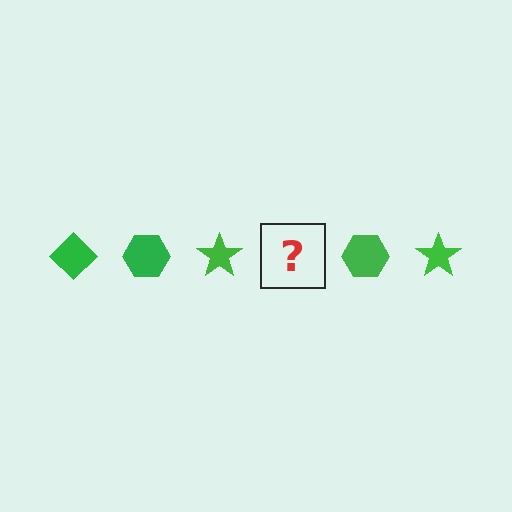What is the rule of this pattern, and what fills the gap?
The rule is that the pattern cycles through diamond, hexagon, star shapes in green. The gap should be filled with a green diamond.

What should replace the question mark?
The question mark should be replaced with a green diamond.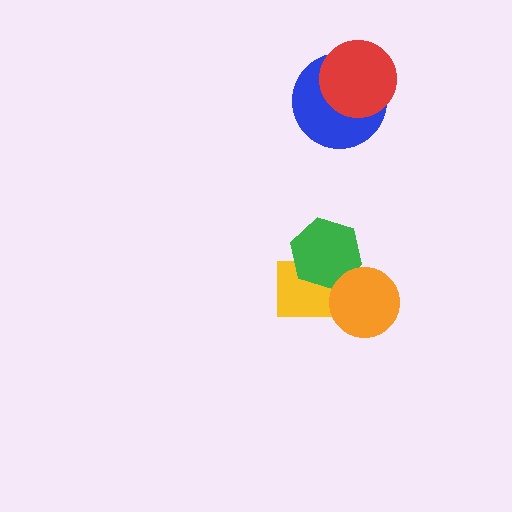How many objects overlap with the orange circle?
1 object overlaps with the orange circle.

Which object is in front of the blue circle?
The red circle is in front of the blue circle.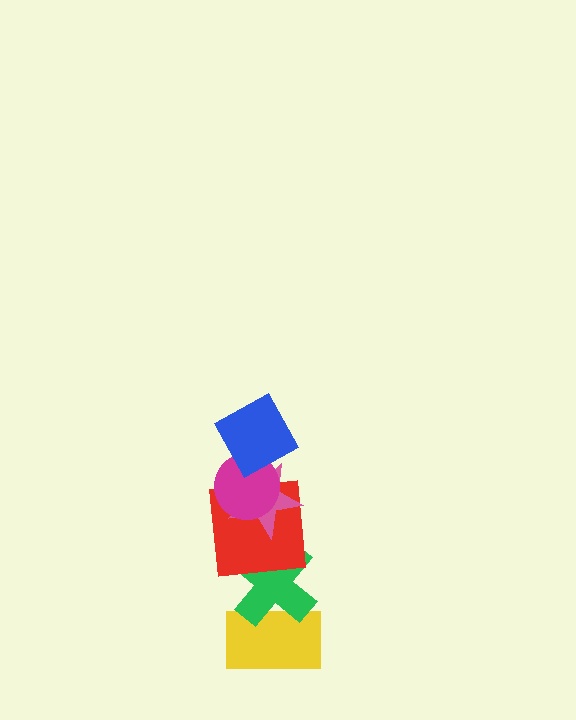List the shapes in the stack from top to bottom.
From top to bottom: the blue square, the magenta circle, the pink star, the red square, the green cross, the yellow rectangle.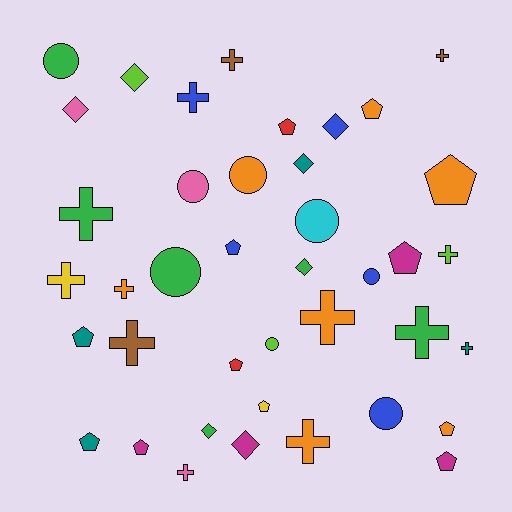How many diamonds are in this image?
There are 7 diamonds.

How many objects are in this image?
There are 40 objects.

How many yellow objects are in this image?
There are 2 yellow objects.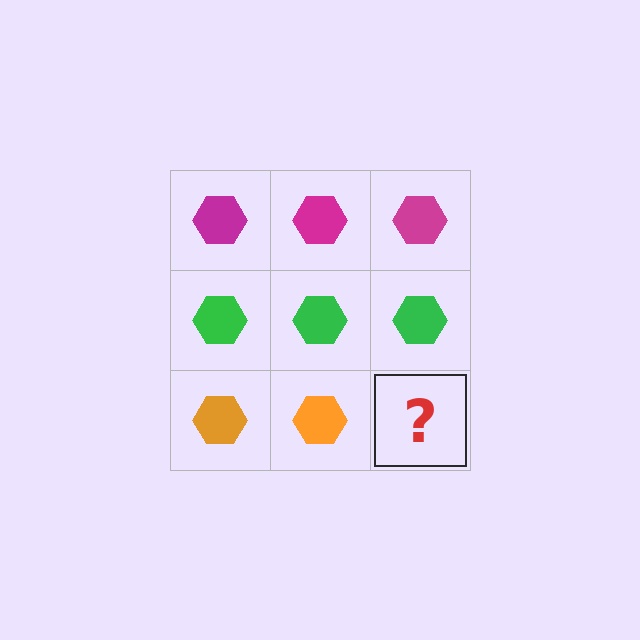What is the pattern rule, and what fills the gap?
The rule is that each row has a consistent color. The gap should be filled with an orange hexagon.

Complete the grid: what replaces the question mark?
The question mark should be replaced with an orange hexagon.